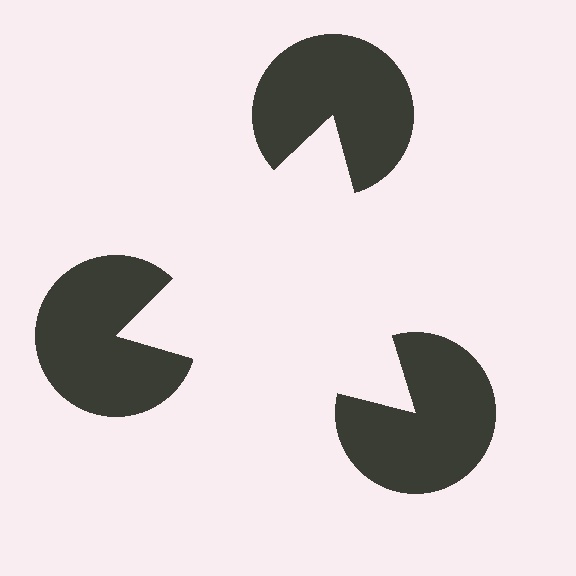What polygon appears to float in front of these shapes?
An illusory triangle — its edges are inferred from the aligned wedge cuts in the pac-man discs, not physically drawn.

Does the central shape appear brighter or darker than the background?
It typically appears slightly brighter than the background, even though no actual brightness change is drawn.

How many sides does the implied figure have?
3 sides.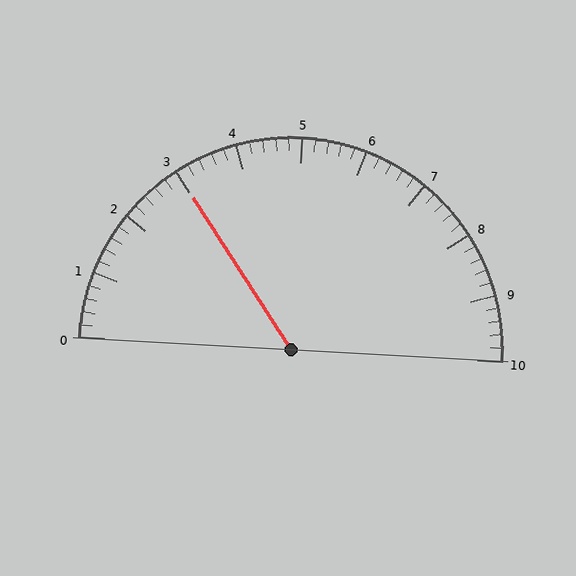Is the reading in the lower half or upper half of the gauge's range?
The reading is in the lower half of the range (0 to 10).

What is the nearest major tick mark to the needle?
The nearest major tick mark is 3.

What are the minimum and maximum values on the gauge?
The gauge ranges from 0 to 10.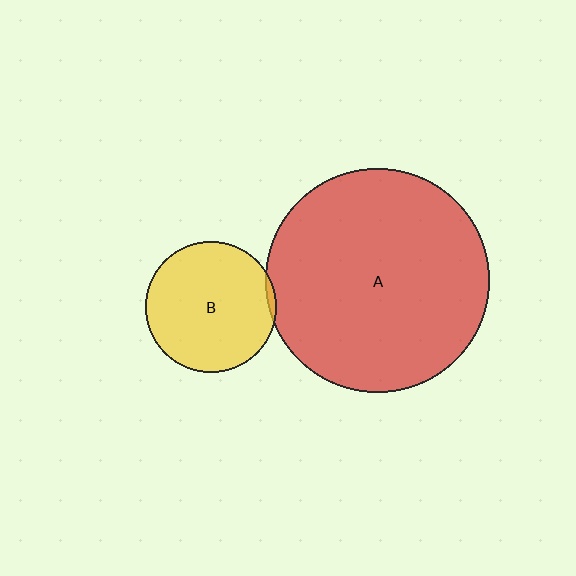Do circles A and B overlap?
Yes.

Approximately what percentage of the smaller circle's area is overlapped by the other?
Approximately 5%.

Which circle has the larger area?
Circle A (red).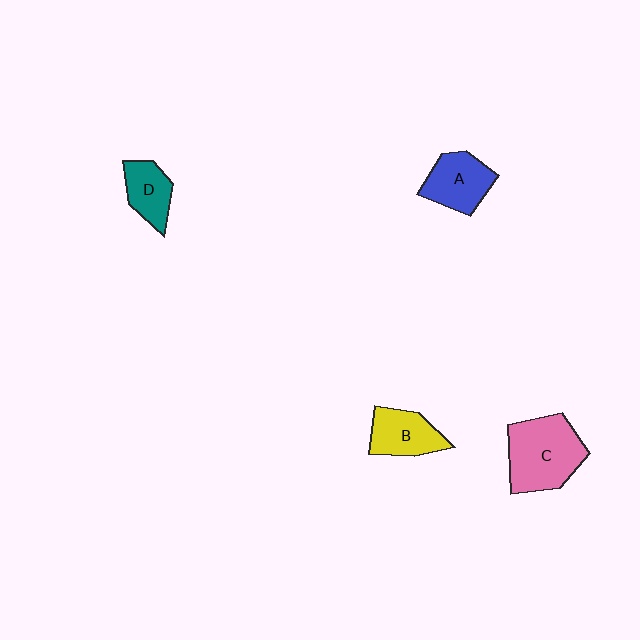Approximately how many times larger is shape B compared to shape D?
Approximately 1.2 times.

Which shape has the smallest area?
Shape D (teal).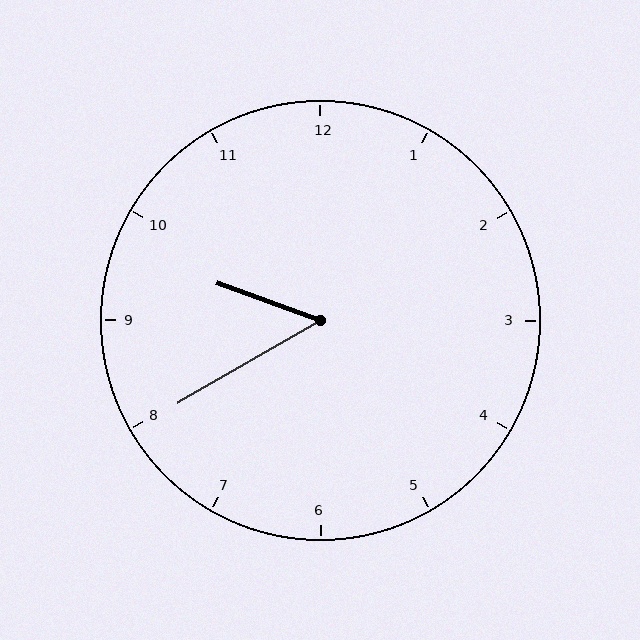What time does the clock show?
9:40.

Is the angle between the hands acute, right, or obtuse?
It is acute.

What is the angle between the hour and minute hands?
Approximately 50 degrees.